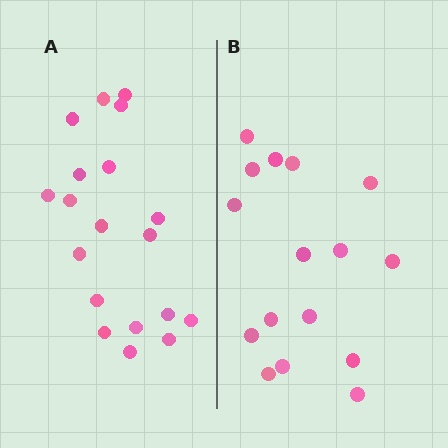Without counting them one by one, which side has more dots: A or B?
Region A (the left region) has more dots.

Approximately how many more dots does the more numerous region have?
Region A has just a few more — roughly 2 or 3 more dots than region B.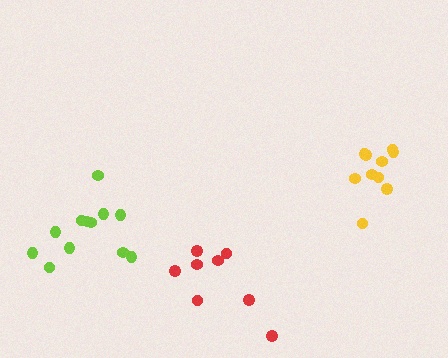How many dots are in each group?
Group 1: 12 dots, Group 2: 10 dots, Group 3: 8 dots (30 total).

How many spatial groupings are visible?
There are 3 spatial groupings.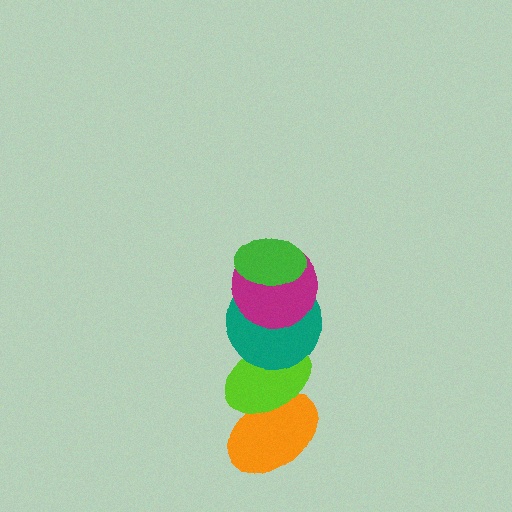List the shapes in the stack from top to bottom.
From top to bottom: the green ellipse, the magenta circle, the teal circle, the lime ellipse, the orange ellipse.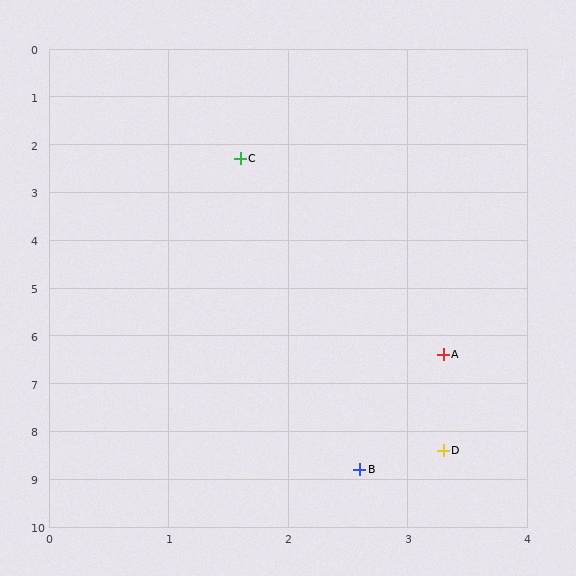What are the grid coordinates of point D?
Point D is at approximately (3.3, 8.4).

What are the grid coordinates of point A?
Point A is at approximately (3.3, 6.4).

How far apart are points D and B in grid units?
Points D and B are about 0.8 grid units apart.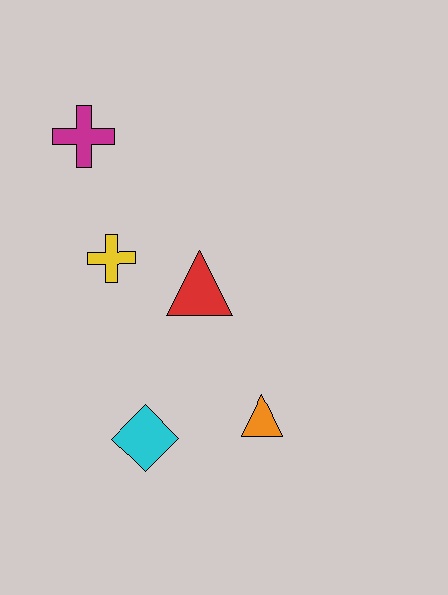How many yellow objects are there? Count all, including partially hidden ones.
There is 1 yellow object.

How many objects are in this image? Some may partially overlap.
There are 5 objects.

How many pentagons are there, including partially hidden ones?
There are no pentagons.